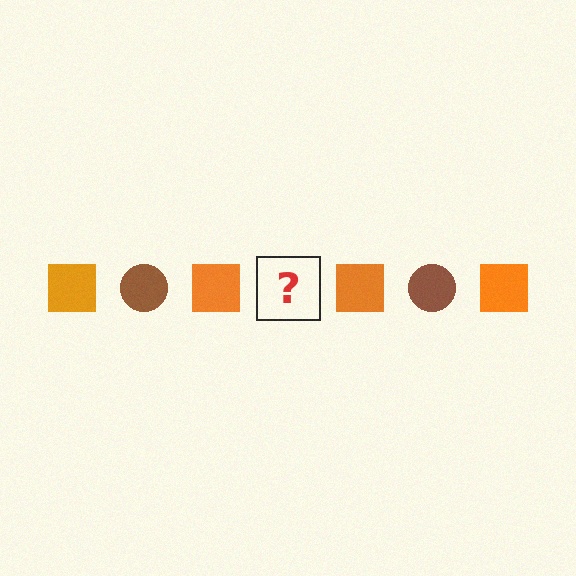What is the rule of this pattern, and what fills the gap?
The rule is that the pattern alternates between orange square and brown circle. The gap should be filled with a brown circle.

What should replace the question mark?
The question mark should be replaced with a brown circle.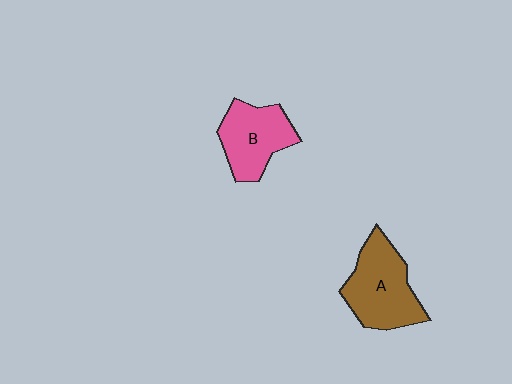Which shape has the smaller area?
Shape B (pink).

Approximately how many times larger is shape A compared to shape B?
Approximately 1.2 times.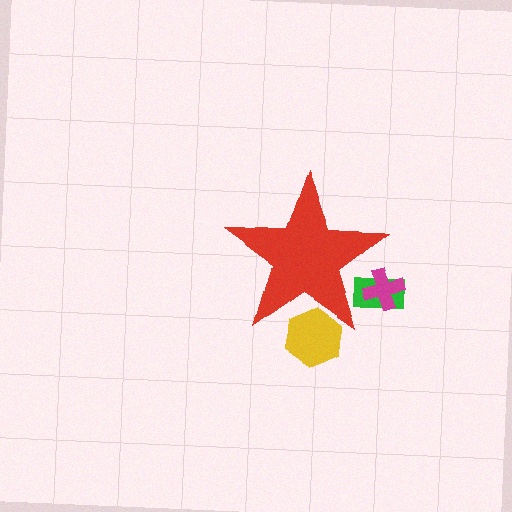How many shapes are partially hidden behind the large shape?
3 shapes are partially hidden.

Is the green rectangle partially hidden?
Yes, the green rectangle is partially hidden behind the red star.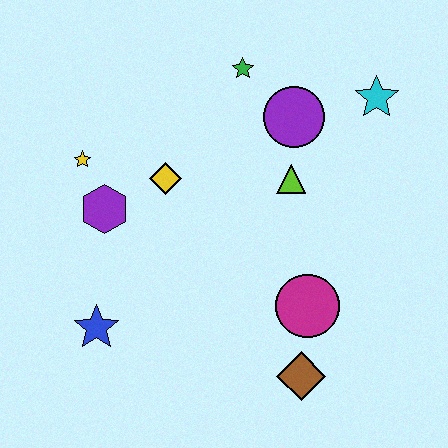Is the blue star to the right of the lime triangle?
No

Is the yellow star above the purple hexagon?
Yes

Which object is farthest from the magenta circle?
The yellow star is farthest from the magenta circle.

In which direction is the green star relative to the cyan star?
The green star is to the left of the cyan star.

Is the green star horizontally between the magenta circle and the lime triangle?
No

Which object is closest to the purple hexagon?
The yellow star is closest to the purple hexagon.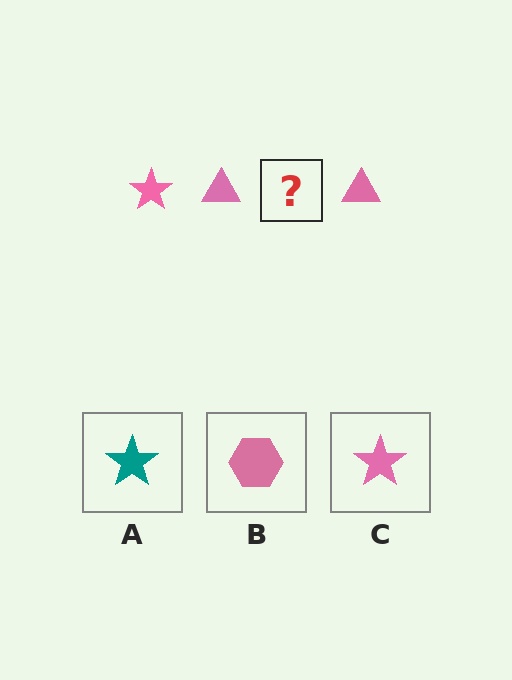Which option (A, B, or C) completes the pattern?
C.